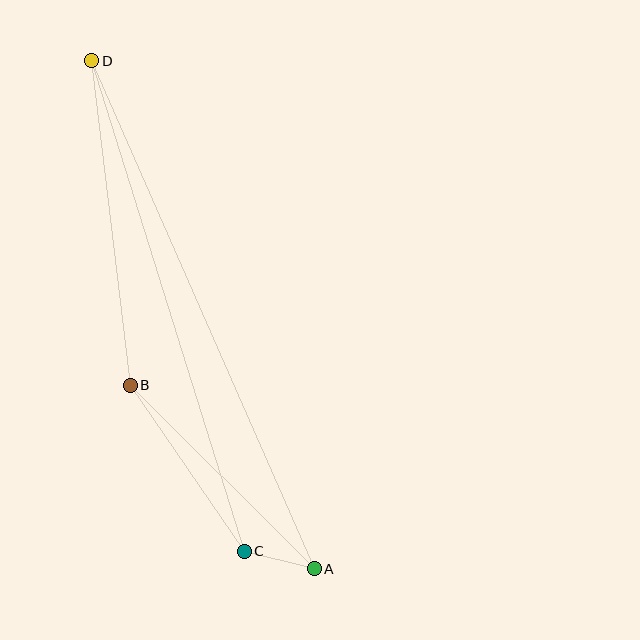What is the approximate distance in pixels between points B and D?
The distance between B and D is approximately 327 pixels.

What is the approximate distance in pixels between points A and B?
The distance between A and B is approximately 260 pixels.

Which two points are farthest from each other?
Points A and D are farthest from each other.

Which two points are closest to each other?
Points A and C are closest to each other.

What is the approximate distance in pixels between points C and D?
The distance between C and D is approximately 513 pixels.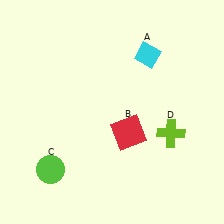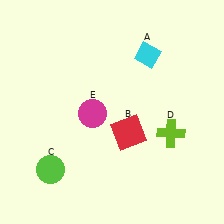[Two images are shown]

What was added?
A magenta circle (E) was added in Image 2.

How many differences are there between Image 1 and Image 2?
There is 1 difference between the two images.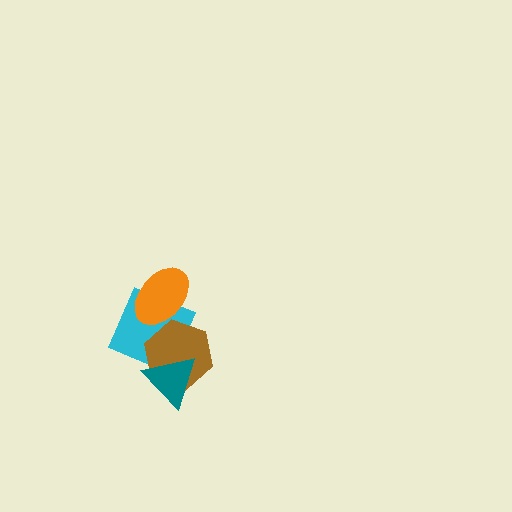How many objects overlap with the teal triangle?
2 objects overlap with the teal triangle.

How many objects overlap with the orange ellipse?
2 objects overlap with the orange ellipse.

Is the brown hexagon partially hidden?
Yes, it is partially covered by another shape.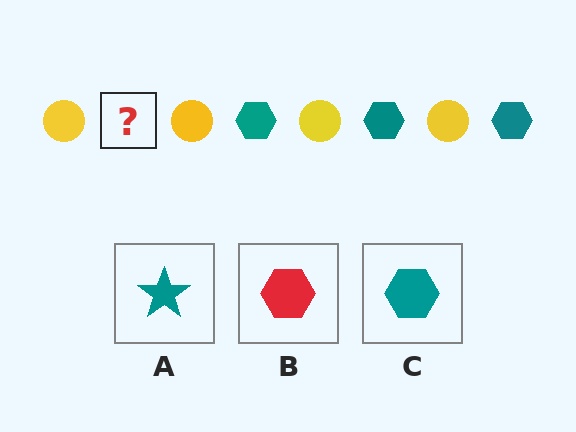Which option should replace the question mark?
Option C.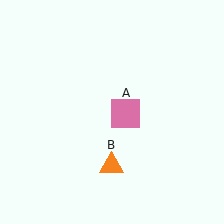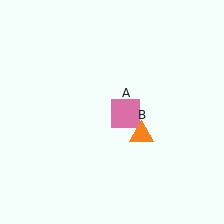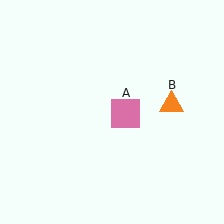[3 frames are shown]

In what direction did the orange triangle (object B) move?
The orange triangle (object B) moved up and to the right.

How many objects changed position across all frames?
1 object changed position: orange triangle (object B).